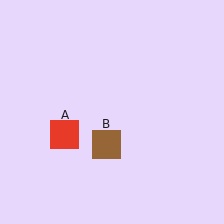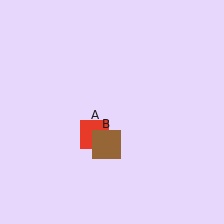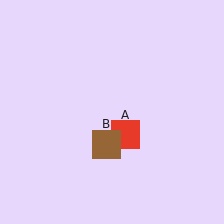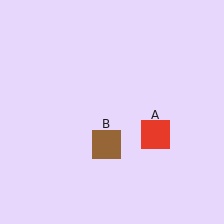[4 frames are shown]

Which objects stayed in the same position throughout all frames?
Brown square (object B) remained stationary.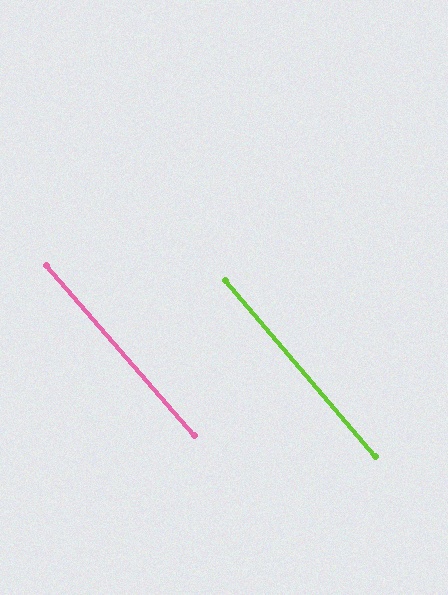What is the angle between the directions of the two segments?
Approximately 1 degree.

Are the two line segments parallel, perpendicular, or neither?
Parallel — their directions differ by only 0.7°.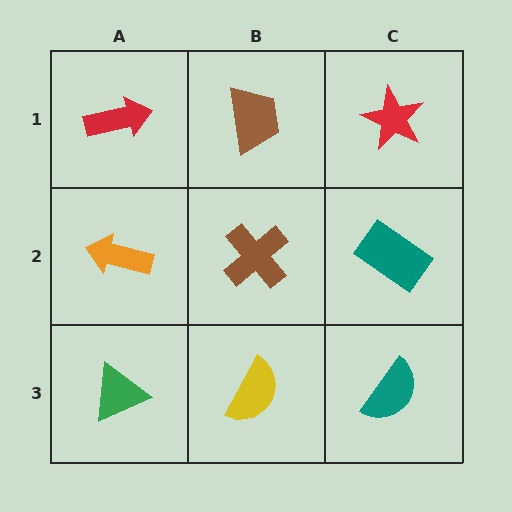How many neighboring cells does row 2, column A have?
3.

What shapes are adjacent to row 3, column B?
A brown cross (row 2, column B), a green triangle (row 3, column A), a teal semicircle (row 3, column C).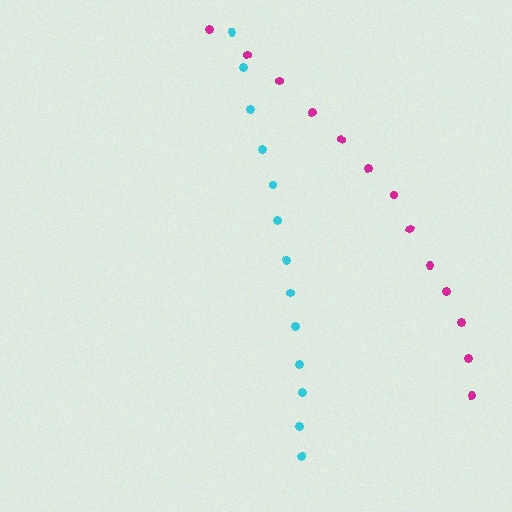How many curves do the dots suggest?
There are 2 distinct paths.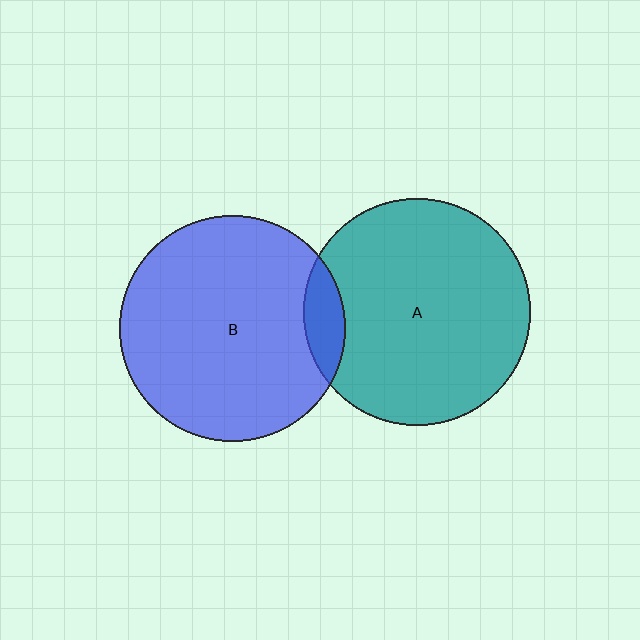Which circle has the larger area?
Circle A (teal).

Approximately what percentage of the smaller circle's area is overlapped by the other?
Approximately 10%.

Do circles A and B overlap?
Yes.